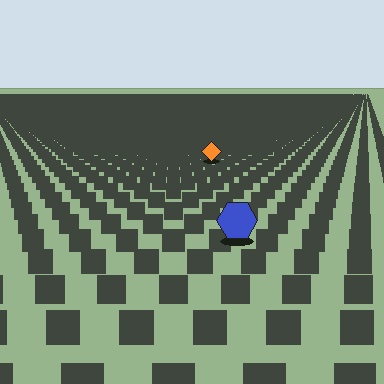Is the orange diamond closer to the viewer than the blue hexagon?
No. The blue hexagon is closer — you can tell from the texture gradient: the ground texture is coarser near it.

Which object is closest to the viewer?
The blue hexagon is closest. The texture marks near it are larger and more spread out.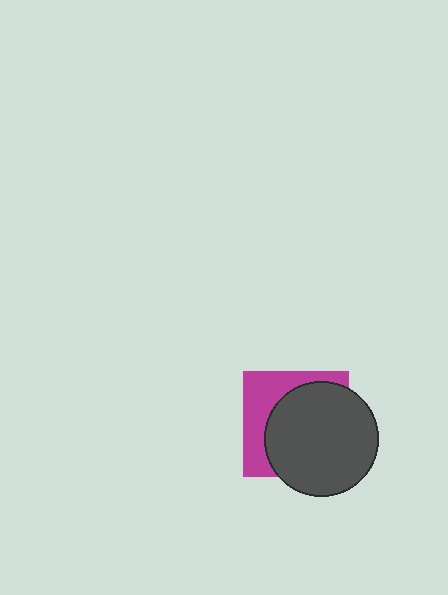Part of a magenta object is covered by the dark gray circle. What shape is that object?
It is a square.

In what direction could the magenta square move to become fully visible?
The magenta square could move toward the upper-left. That would shift it out from behind the dark gray circle entirely.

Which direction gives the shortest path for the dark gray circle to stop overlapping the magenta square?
Moving toward the lower-right gives the shortest separation.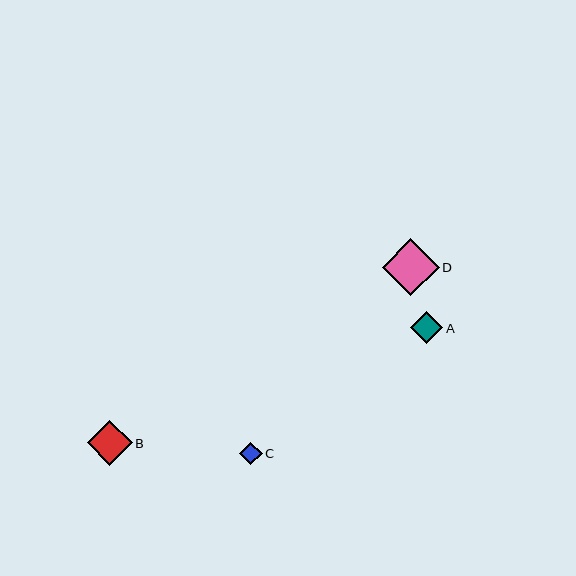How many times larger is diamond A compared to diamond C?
Diamond A is approximately 1.5 times the size of diamond C.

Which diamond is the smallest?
Diamond C is the smallest with a size of approximately 22 pixels.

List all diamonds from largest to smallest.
From largest to smallest: D, B, A, C.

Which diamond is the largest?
Diamond D is the largest with a size of approximately 57 pixels.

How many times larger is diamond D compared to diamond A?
Diamond D is approximately 1.7 times the size of diamond A.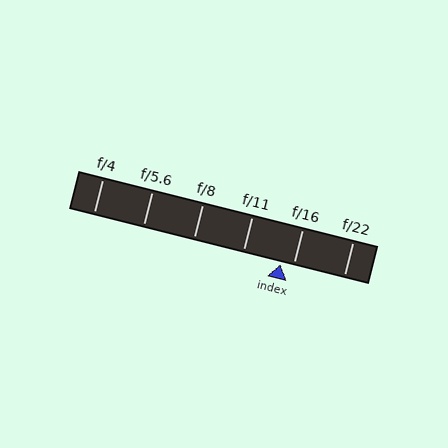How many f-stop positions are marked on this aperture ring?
There are 6 f-stop positions marked.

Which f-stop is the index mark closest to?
The index mark is closest to f/16.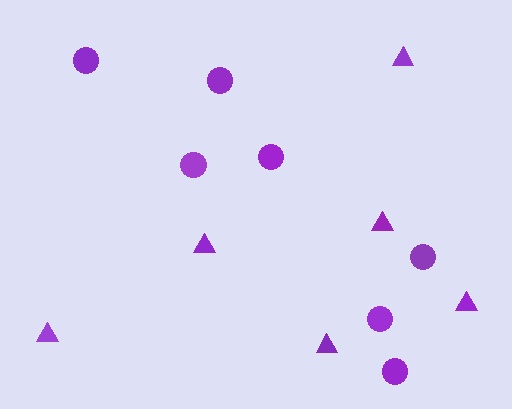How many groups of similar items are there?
There are 2 groups: one group of circles (7) and one group of triangles (6).